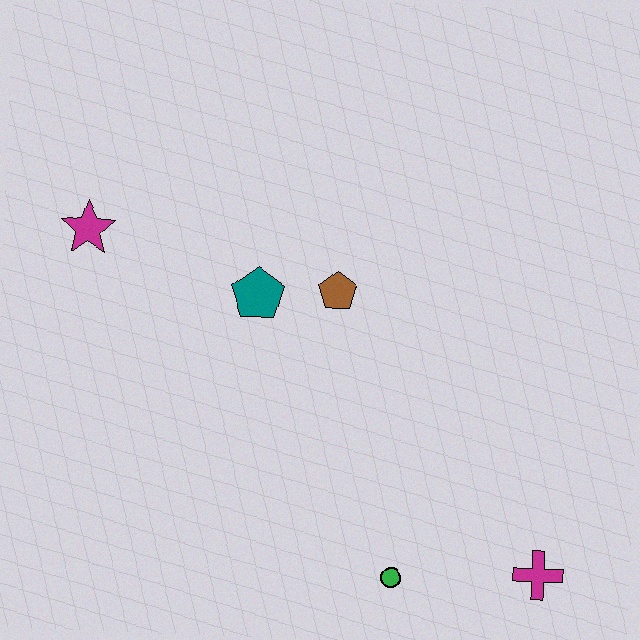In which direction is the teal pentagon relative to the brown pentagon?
The teal pentagon is to the left of the brown pentagon.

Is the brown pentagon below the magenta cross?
No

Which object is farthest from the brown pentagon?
The magenta cross is farthest from the brown pentagon.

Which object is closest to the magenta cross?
The green circle is closest to the magenta cross.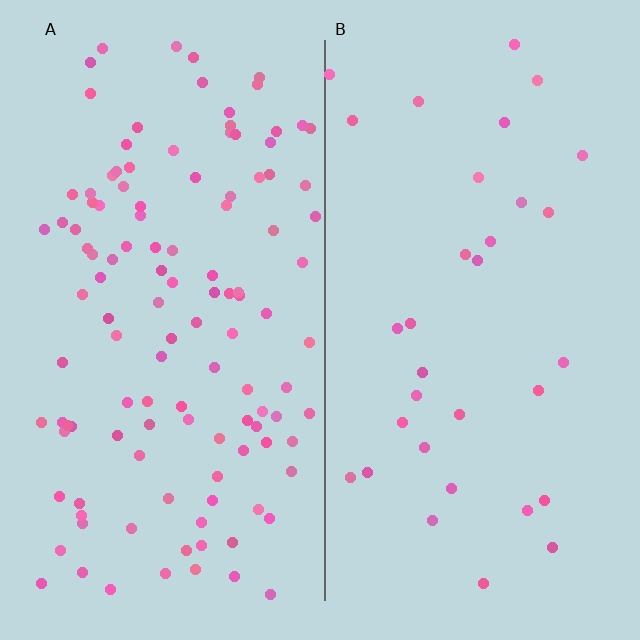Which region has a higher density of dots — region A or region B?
A (the left).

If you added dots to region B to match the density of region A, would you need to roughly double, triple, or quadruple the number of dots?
Approximately quadruple.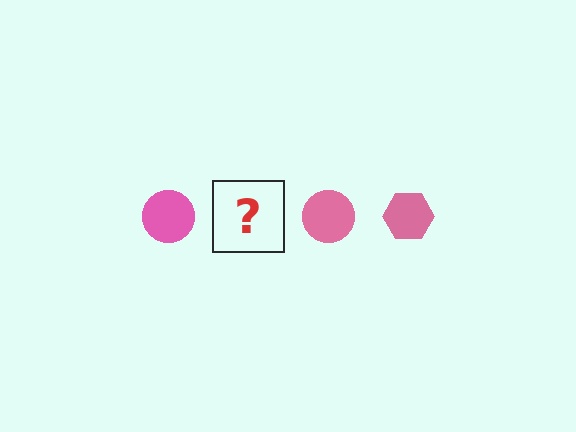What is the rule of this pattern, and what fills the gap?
The rule is that the pattern cycles through circle, hexagon shapes in pink. The gap should be filled with a pink hexagon.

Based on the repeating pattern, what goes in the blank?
The blank should be a pink hexagon.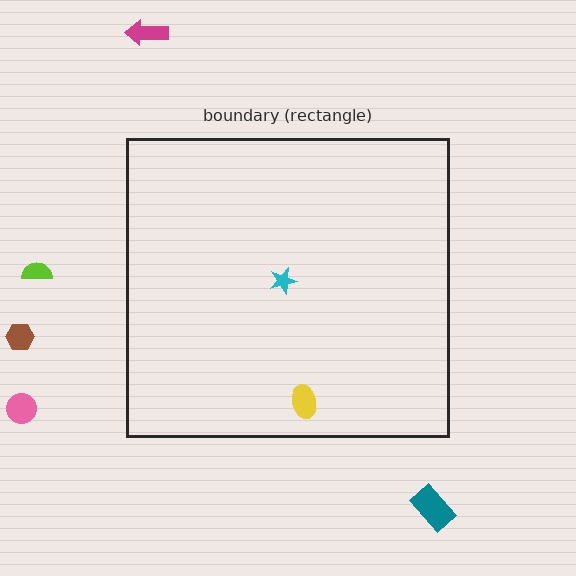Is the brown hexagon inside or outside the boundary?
Outside.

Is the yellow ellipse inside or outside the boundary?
Inside.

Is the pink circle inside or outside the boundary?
Outside.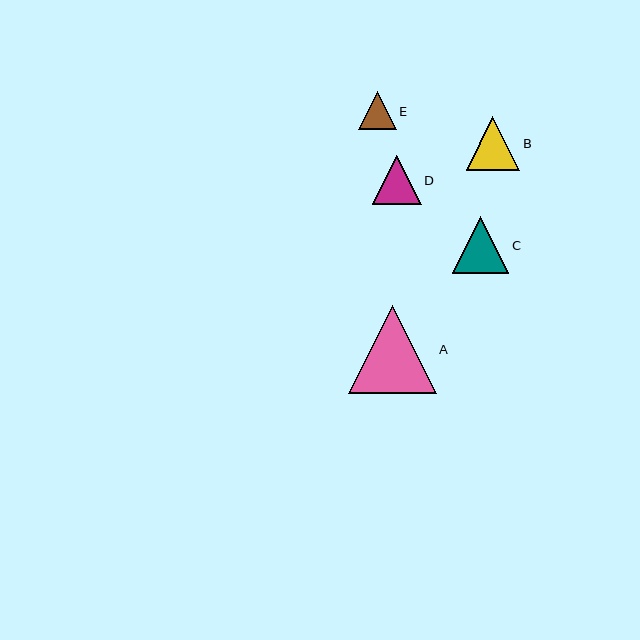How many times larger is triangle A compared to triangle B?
Triangle A is approximately 1.6 times the size of triangle B.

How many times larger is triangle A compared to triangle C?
Triangle A is approximately 1.6 times the size of triangle C.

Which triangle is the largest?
Triangle A is the largest with a size of approximately 88 pixels.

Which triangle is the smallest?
Triangle E is the smallest with a size of approximately 38 pixels.